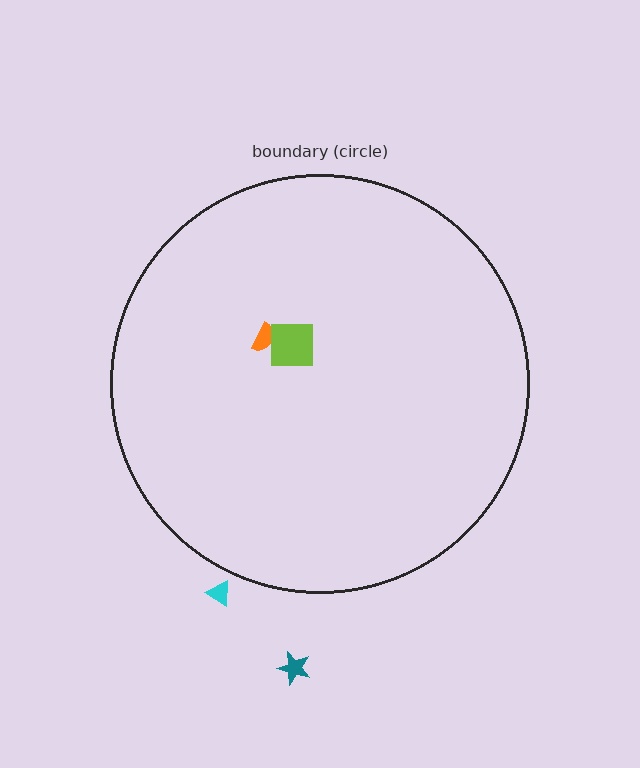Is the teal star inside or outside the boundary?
Outside.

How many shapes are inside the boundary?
2 inside, 2 outside.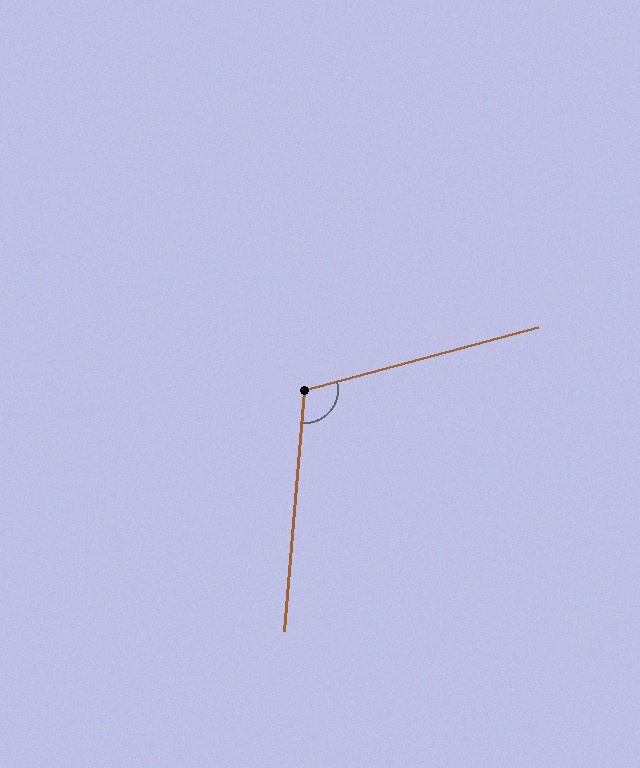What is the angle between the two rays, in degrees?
Approximately 110 degrees.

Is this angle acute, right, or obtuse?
It is obtuse.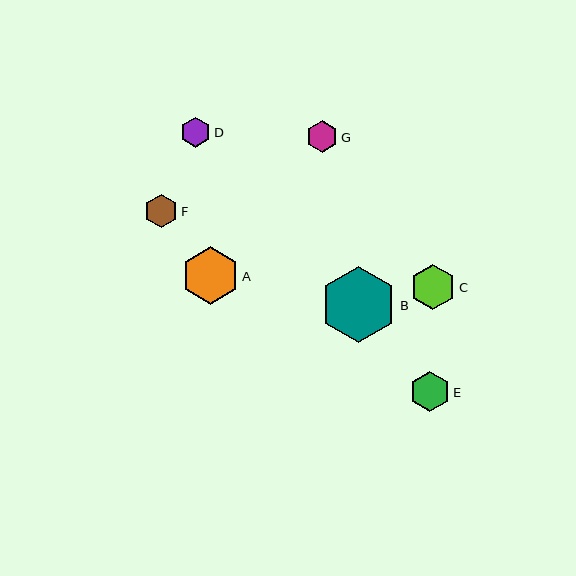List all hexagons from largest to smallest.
From largest to smallest: B, A, C, E, F, G, D.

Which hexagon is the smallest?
Hexagon D is the smallest with a size of approximately 30 pixels.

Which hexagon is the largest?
Hexagon B is the largest with a size of approximately 76 pixels.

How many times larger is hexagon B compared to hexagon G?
Hexagon B is approximately 2.4 times the size of hexagon G.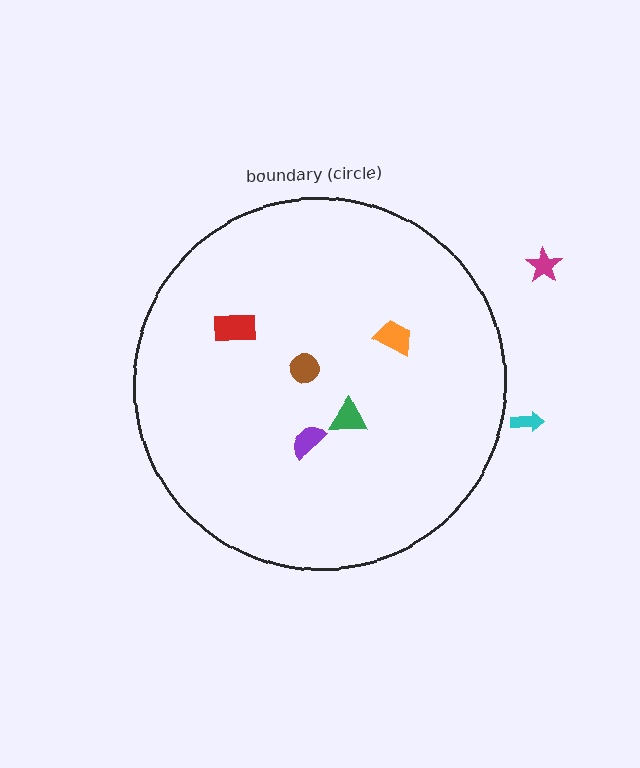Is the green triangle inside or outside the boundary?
Inside.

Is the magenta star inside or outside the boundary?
Outside.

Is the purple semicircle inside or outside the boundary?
Inside.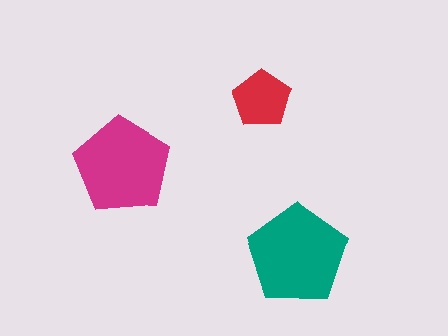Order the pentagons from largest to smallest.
the teal one, the magenta one, the red one.